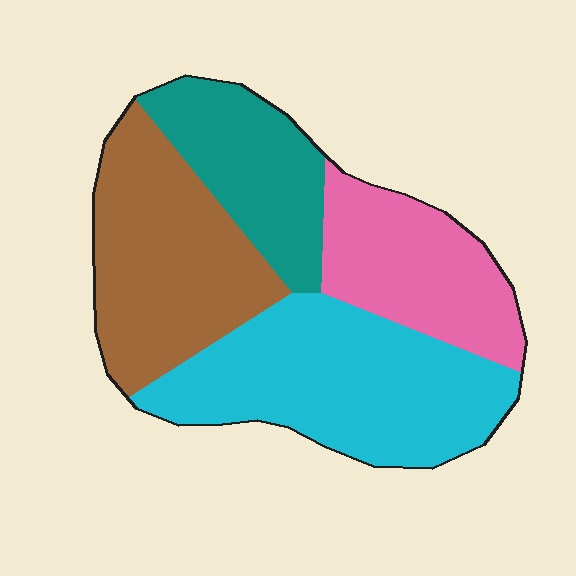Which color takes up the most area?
Cyan, at roughly 35%.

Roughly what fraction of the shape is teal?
Teal takes up about one sixth (1/6) of the shape.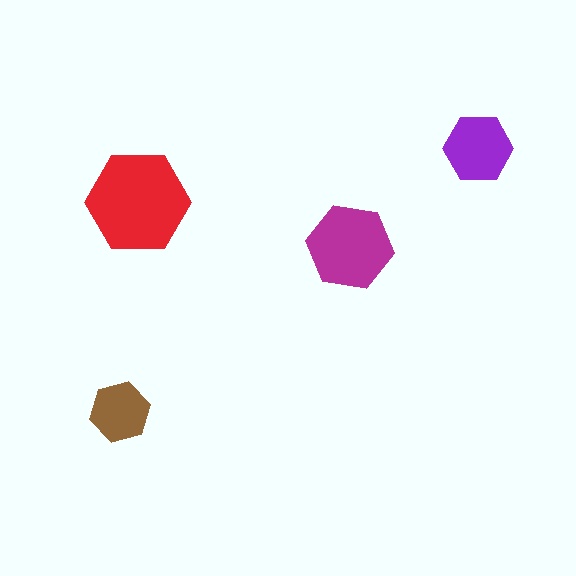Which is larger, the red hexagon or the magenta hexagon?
The red one.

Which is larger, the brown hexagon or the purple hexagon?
The purple one.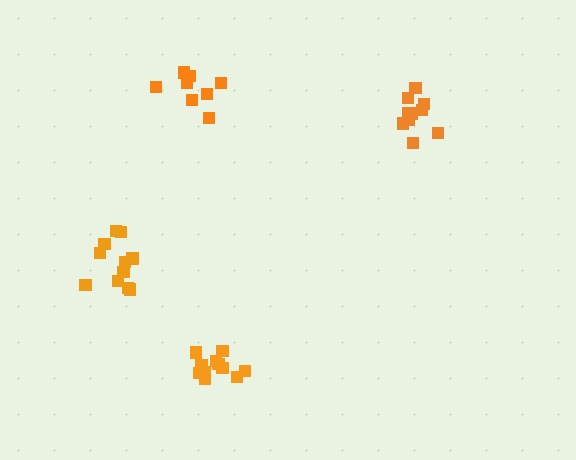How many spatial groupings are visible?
There are 4 spatial groupings.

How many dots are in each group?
Group 1: 10 dots, Group 2: 9 dots, Group 3: 11 dots, Group 4: 11 dots (41 total).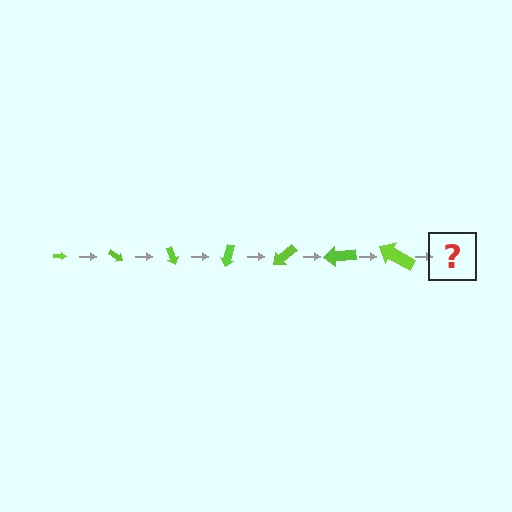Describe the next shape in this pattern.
It should be an arrow, larger than the previous one and rotated 245 degrees from the start.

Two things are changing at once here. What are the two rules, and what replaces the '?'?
The two rules are that the arrow grows larger each step and it rotates 35 degrees each step. The '?' should be an arrow, larger than the previous one and rotated 245 degrees from the start.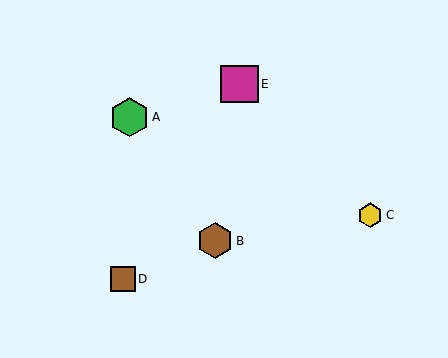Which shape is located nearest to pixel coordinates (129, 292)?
The brown square (labeled D) at (123, 279) is nearest to that location.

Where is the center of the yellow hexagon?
The center of the yellow hexagon is at (370, 215).